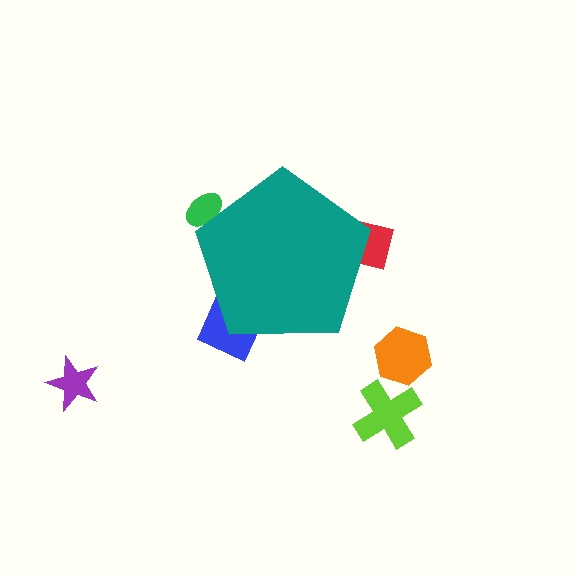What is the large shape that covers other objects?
A teal pentagon.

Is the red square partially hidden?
Yes, the red square is partially hidden behind the teal pentagon.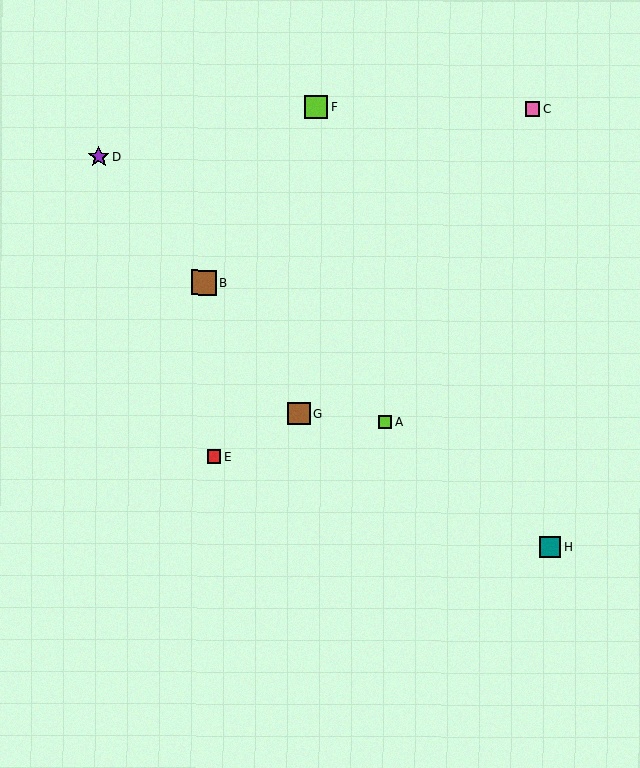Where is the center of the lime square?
The center of the lime square is at (316, 107).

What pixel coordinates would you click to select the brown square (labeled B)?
Click at (204, 283) to select the brown square B.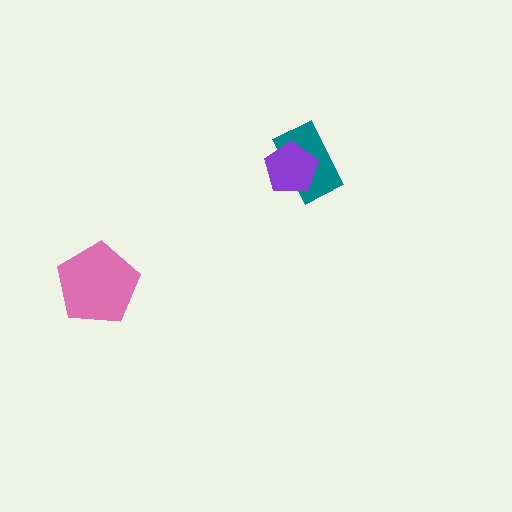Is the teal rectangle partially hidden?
Yes, it is partially covered by another shape.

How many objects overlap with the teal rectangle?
1 object overlaps with the teal rectangle.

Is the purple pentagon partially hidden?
No, no other shape covers it.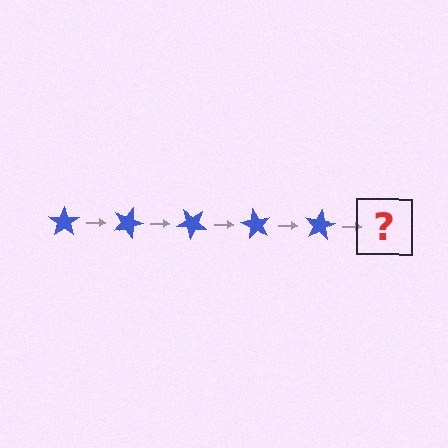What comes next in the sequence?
The next element should be a blue star rotated 100 degrees.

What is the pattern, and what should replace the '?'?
The pattern is that the star rotates 20 degrees each step. The '?' should be a blue star rotated 100 degrees.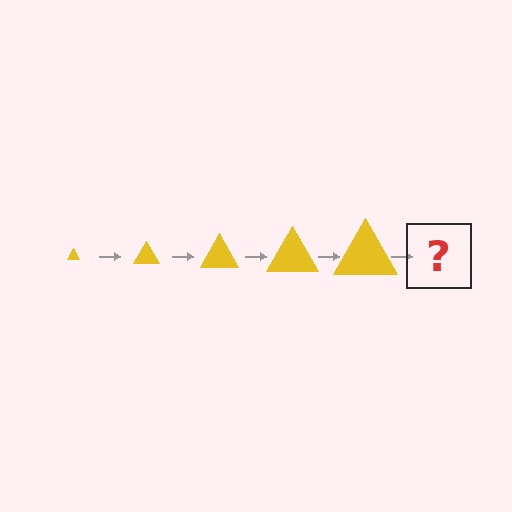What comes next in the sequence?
The next element should be a yellow triangle, larger than the previous one.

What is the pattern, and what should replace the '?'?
The pattern is that the triangle gets progressively larger each step. The '?' should be a yellow triangle, larger than the previous one.